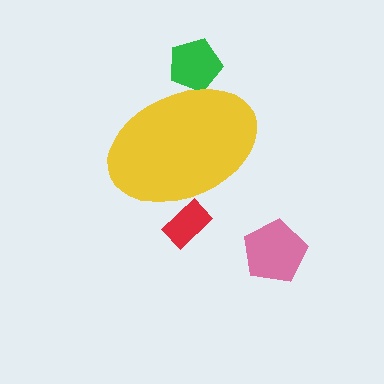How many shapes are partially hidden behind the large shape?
2 shapes are partially hidden.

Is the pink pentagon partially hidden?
No, the pink pentagon is fully visible.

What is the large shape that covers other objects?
A yellow ellipse.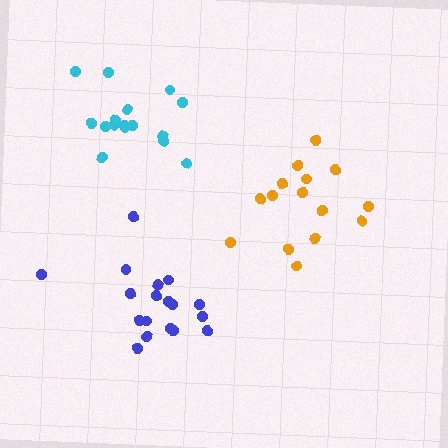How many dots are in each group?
Group 1: 15 dots, Group 2: 18 dots, Group 3: 16 dots (49 total).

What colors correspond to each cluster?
The clusters are colored: orange, blue, cyan.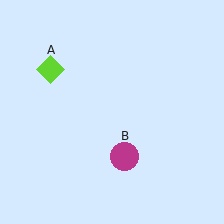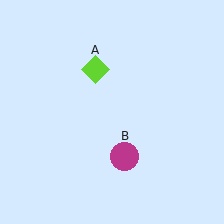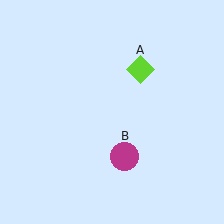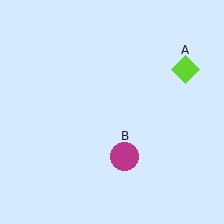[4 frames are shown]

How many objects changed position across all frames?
1 object changed position: lime diamond (object A).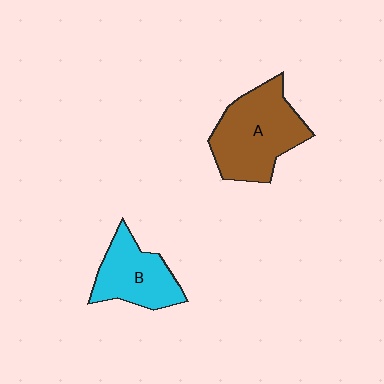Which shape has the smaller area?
Shape B (cyan).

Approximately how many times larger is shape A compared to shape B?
Approximately 1.4 times.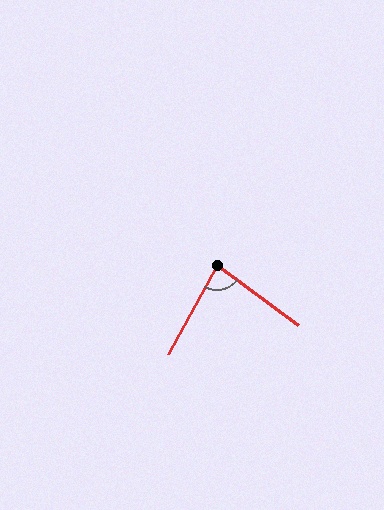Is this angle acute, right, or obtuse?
It is acute.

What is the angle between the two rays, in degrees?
Approximately 82 degrees.